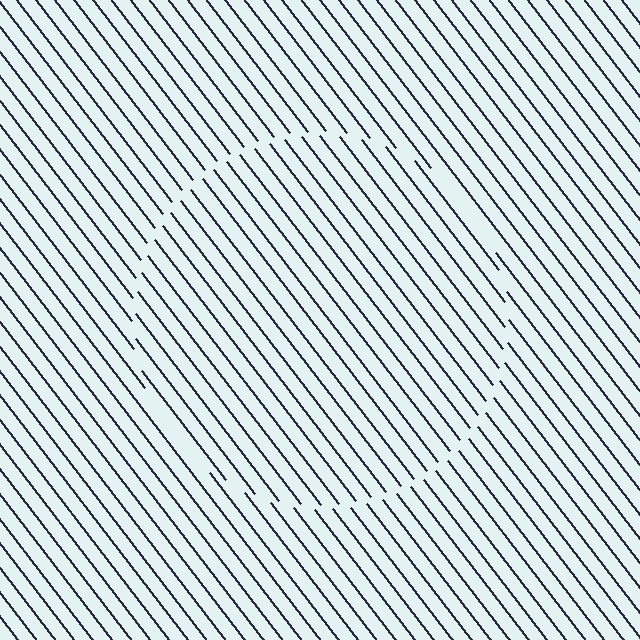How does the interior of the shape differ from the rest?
The interior of the shape contains the same grating, shifted by half a period — the contour is defined by the phase discontinuity where line-ends from the inner and outer gratings abut.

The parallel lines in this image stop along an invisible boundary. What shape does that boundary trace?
An illusory circle. The interior of the shape contains the same grating, shifted by half a period — the contour is defined by the phase discontinuity where line-ends from the inner and outer gratings abut.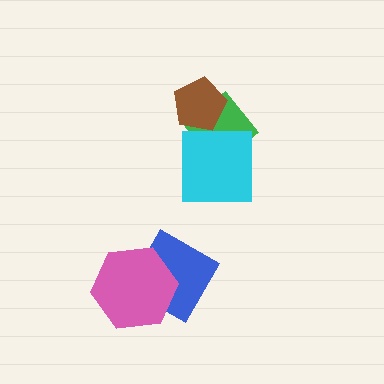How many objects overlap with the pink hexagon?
1 object overlaps with the pink hexagon.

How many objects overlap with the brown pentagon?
1 object overlaps with the brown pentagon.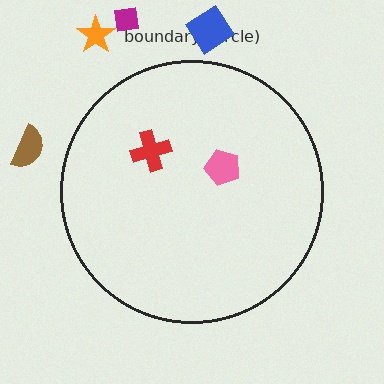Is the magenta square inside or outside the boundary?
Outside.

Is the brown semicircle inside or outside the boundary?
Outside.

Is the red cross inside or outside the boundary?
Inside.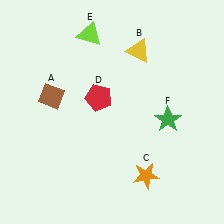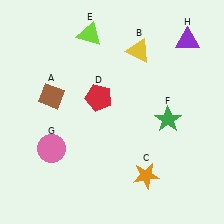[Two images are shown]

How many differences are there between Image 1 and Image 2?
There are 2 differences between the two images.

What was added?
A pink circle (G), a purple triangle (H) were added in Image 2.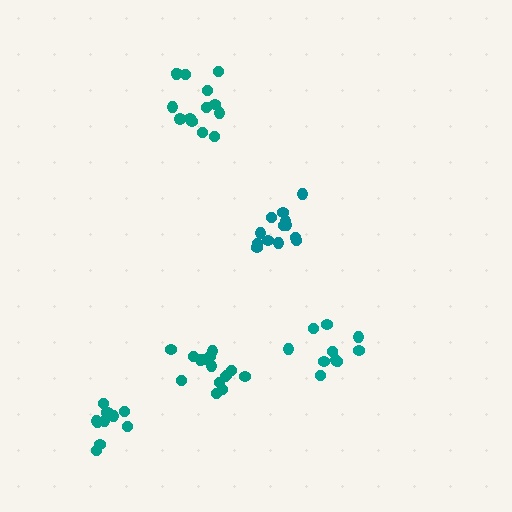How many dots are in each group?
Group 1: 14 dots, Group 2: 10 dots, Group 3: 11 dots, Group 4: 13 dots, Group 5: 15 dots (63 total).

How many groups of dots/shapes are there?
There are 5 groups.